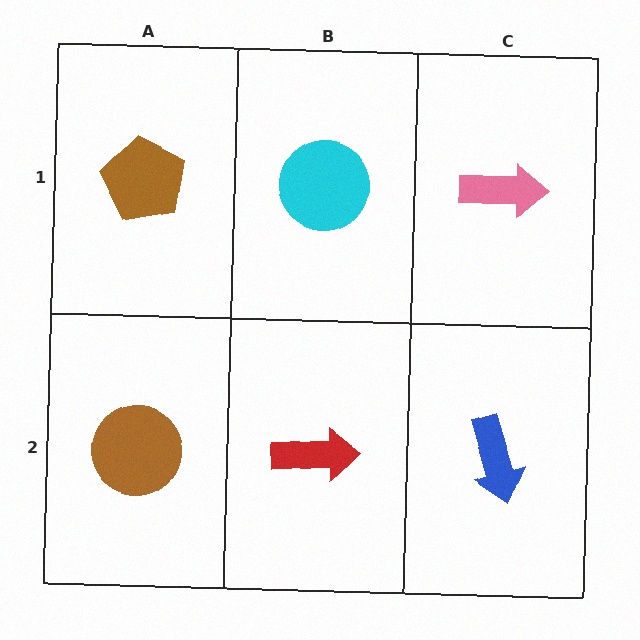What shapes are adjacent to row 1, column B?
A red arrow (row 2, column B), a brown pentagon (row 1, column A), a pink arrow (row 1, column C).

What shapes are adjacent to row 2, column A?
A brown pentagon (row 1, column A), a red arrow (row 2, column B).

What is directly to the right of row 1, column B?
A pink arrow.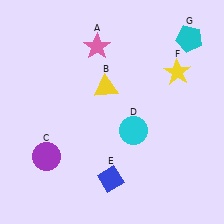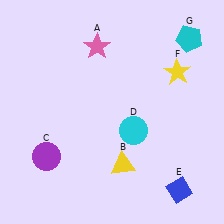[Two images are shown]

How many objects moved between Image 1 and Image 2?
2 objects moved between the two images.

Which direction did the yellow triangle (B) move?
The yellow triangle (B) moved down.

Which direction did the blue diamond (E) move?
The blue diamond (E) moved right.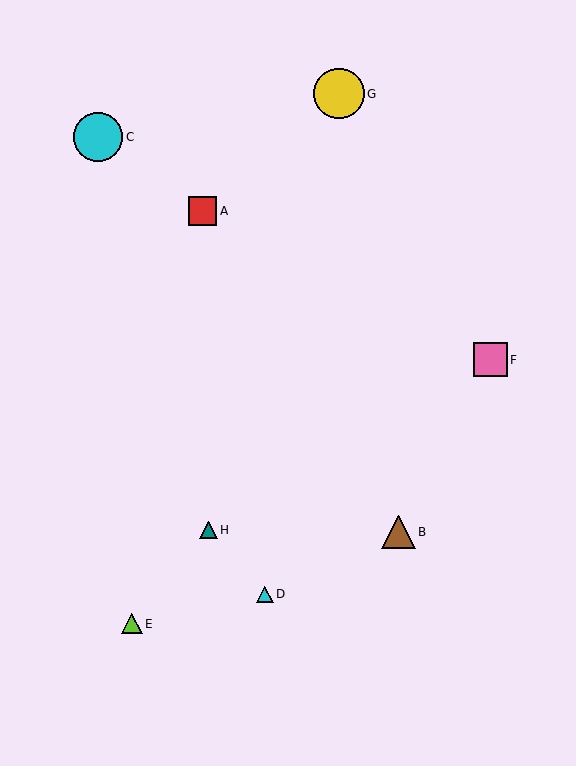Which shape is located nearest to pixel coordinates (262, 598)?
The cyan triangle (labeled D) at (265, 594) is nearest to that location.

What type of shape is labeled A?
Shape A is a red square.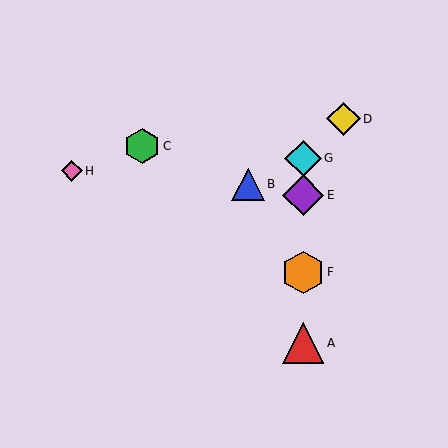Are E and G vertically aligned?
Yes, both are at x≈303.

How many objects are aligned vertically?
4 objects (A, E, F, G) are aligned vertically.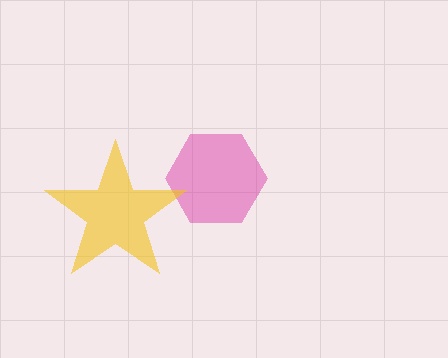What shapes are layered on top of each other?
The layered shapes are: a magenta hexagon, a yellow star.